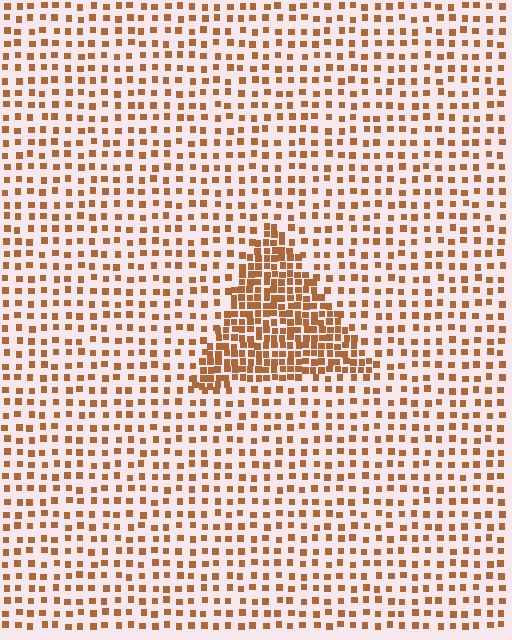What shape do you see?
I see a triangle.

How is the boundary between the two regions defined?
The boundary is defined by a change in element density (approximately 2.4x ratio). All elements are the same color, size, and shape.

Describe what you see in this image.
The image contains small brown elements arranged at two different densities. A triangle-shaped region is visible where the elements are more densely packed than the surrounding area.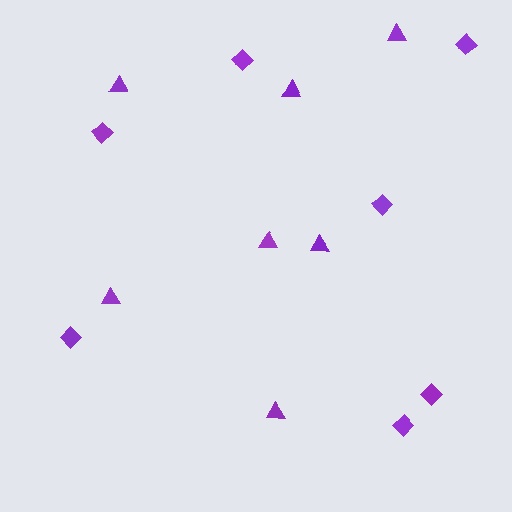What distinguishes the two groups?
There are 2 groups: one group of diamonds (7) and one group of triangles (7).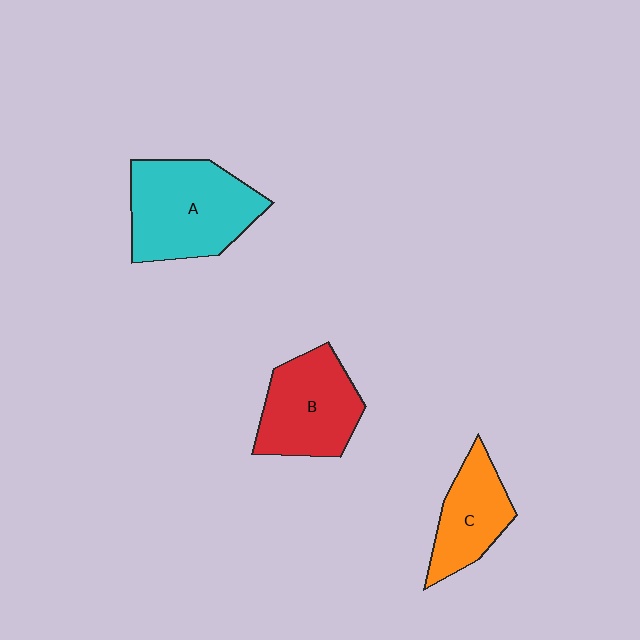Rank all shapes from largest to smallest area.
From largest to smallest: A (cyan), B (red), C (orange).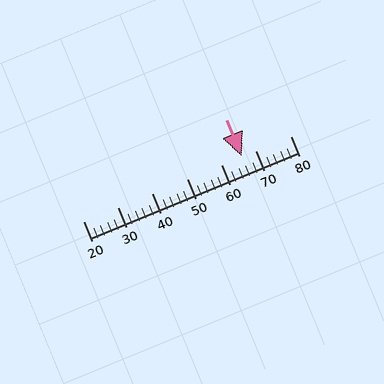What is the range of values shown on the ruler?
The ruler shows values from 20 to 80.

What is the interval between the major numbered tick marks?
The major tick marks are spaced 10 units apart.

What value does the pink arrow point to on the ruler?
The pink arrow points to approximately 66.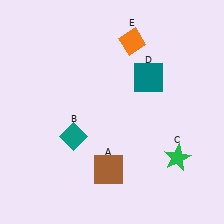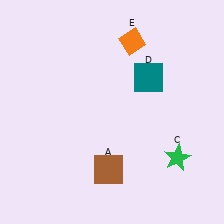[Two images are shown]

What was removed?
The teal diamond (B) was removed in Image 2.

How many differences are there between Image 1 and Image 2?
There is 1 difference between the two images.